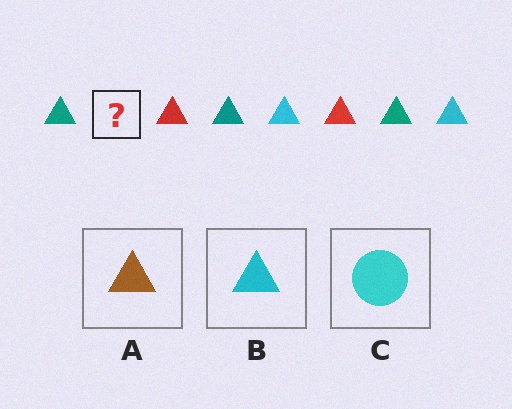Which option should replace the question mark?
Option B.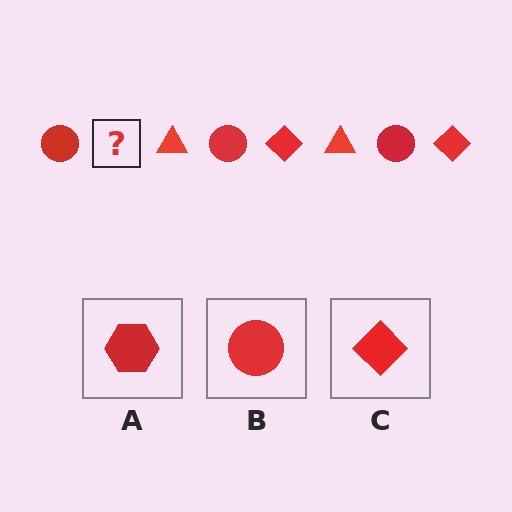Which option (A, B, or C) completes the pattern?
C.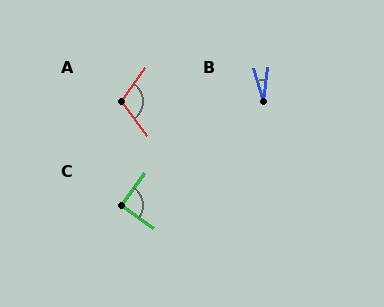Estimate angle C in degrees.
Approximately 90 degrees.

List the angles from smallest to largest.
B (24°), C (90°), A (109°).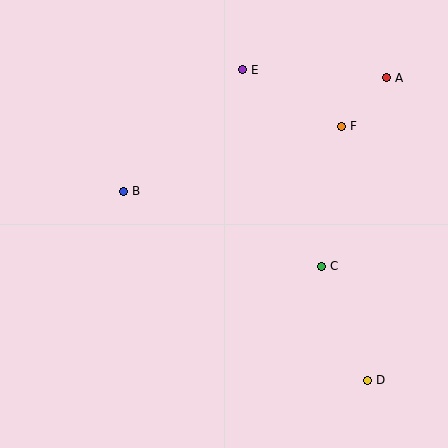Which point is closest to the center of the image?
Point B at (123, 191) is closest to the center.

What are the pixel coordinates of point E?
Point E is at (242, 70).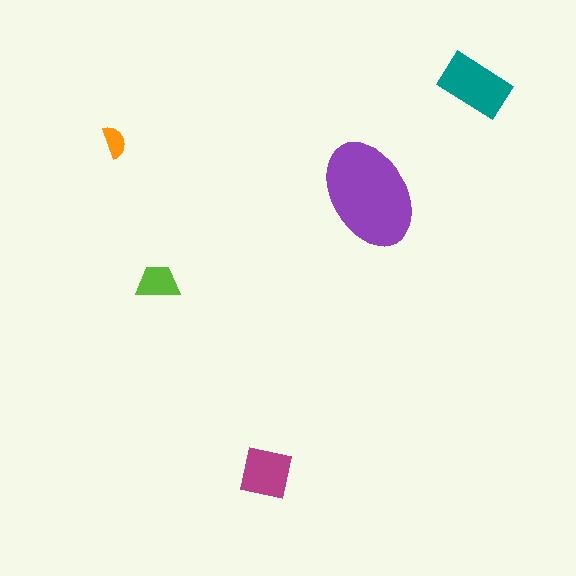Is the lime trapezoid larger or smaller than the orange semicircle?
Larger.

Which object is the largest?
The purple ellipse.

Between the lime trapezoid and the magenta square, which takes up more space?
The magenta square.